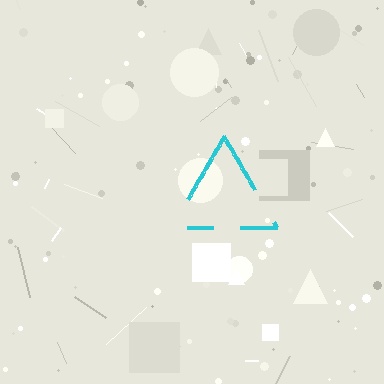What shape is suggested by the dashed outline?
The dashed outline suggests a triangle.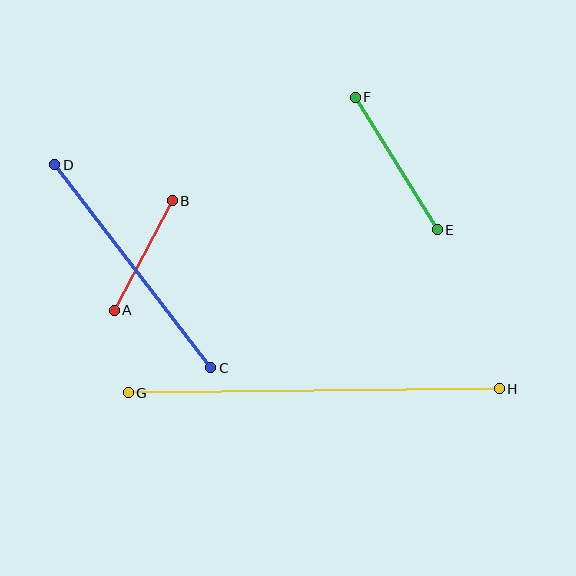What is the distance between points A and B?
The distance is approximately 124 pixels.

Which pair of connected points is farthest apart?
Points G and H are farthest apart.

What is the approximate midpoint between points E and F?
The midpoint is at approximately (396, 163) pixels.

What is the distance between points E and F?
The distance is approximately 156 pixels.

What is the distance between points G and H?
The distance is approximately 371 pixels.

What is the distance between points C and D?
The distance is approximately 256 pixels.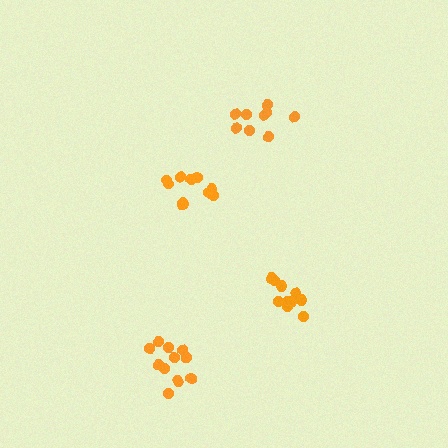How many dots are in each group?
Group 1: 10 dots, Group 2: 9 dots, Group 3: 11 dots, Group 4: 10 dots (40 total).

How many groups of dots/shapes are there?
There are 4 groups.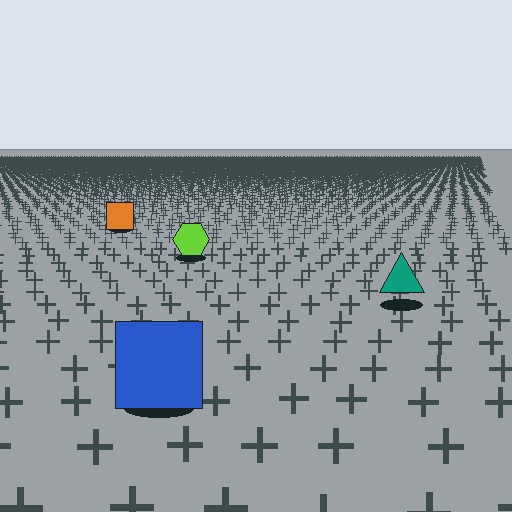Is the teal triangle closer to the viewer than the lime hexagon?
Yes. The teal triangle is closer — you can tell from the texture gradient: the ground texture is coarser near it.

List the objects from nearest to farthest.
From nearest to farthest: the blue square, the teal triangle, the lime hexagon, the orange square.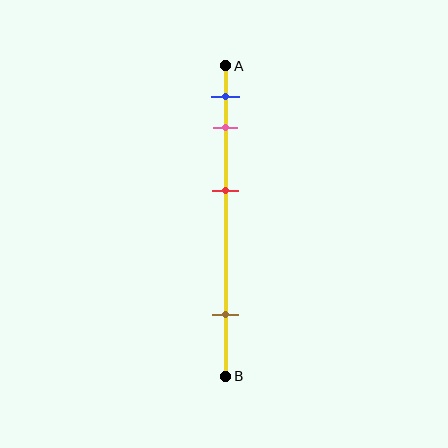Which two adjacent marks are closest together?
The blue and pink marks are the closest adjacent pair.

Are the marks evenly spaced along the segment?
No, the marks are not evenly spaced.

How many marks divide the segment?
There are 4 marks dividing the segment.